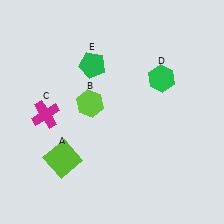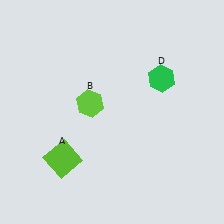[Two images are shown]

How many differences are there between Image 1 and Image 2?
There are 2 differences between the two images.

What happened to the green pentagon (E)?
The green pentagon (E) was removed in Image 2. It was in the top-left area of Image 1.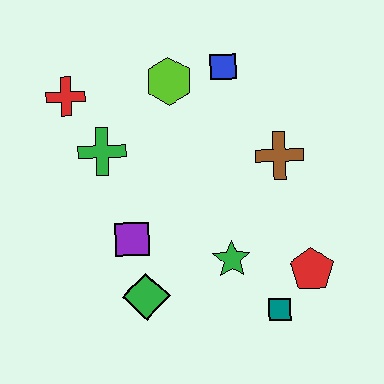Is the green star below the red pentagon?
No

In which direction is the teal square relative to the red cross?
The teal square is below the red cross.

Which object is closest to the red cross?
The green cross is closest to the red cross.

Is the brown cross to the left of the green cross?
No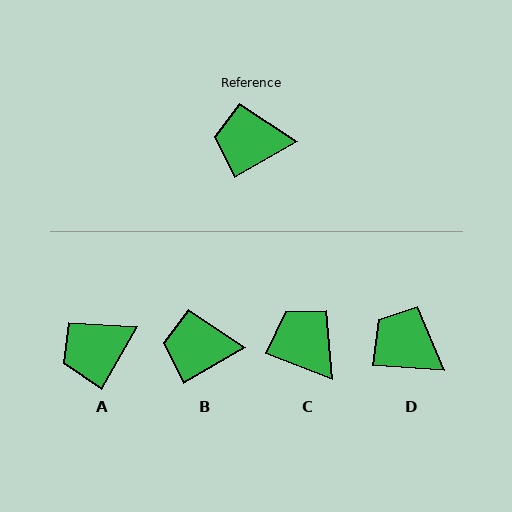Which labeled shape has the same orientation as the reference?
B.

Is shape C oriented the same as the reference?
No, it is off by about 51 degrees.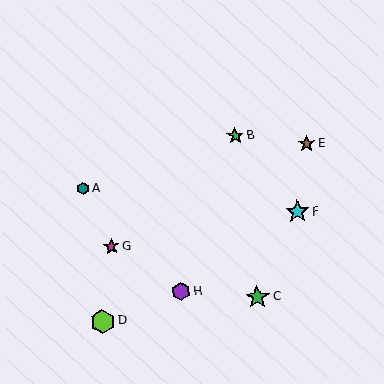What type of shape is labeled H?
Shape H is a purple hexagon.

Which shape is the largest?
The lime hexagon (labeled D) is the largest.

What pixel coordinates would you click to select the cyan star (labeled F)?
Click at (297, 212) to select the cyan star F.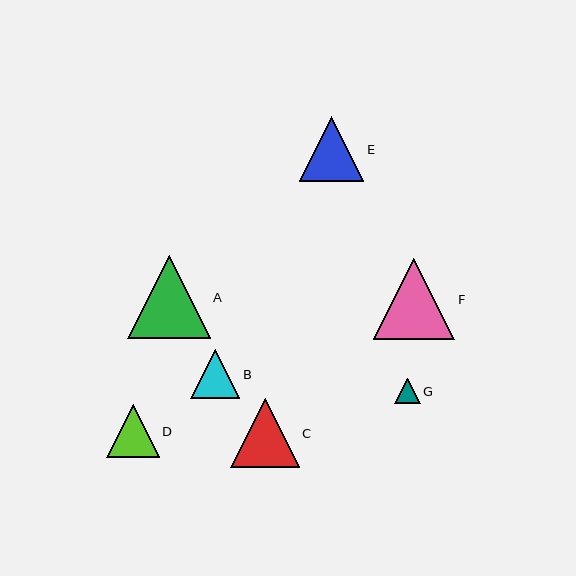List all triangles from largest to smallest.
From largest to smallest: A, F, C, E, D, B, G.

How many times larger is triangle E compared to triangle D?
Triangle E is approximately 1.2 times the size of triangle D.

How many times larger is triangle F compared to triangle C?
Triangle F is approximately 1.2 times the size of triangle C.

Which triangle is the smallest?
Triangle G is the smallest with a size of approximately 25 pixels.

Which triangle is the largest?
Triangle A is the largest with a size of approximately 83 pixels.